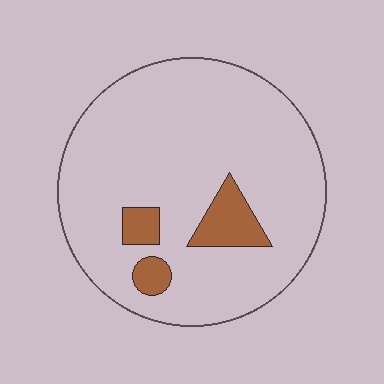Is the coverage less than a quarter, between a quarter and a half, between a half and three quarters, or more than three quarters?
Less than a quarter.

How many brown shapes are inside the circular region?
3.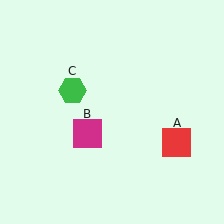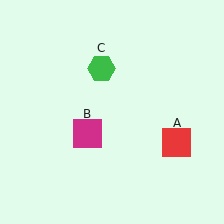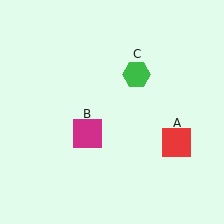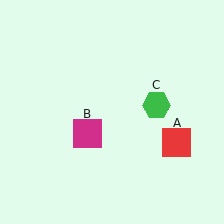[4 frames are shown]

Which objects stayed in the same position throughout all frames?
Red square (object A) and magenta square (object B) remained stationary.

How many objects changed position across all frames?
1 object changed position: green hexagon (object C).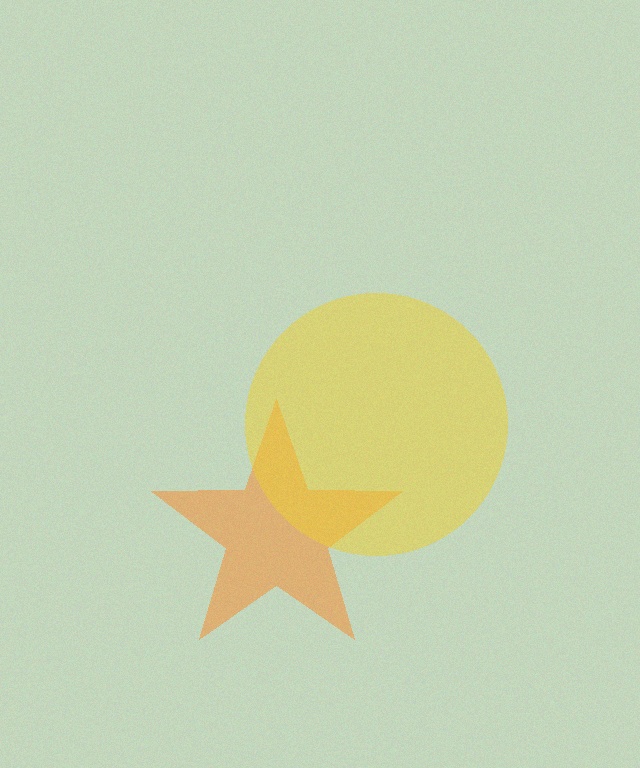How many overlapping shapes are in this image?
There are 2 overlapping shapes in the image.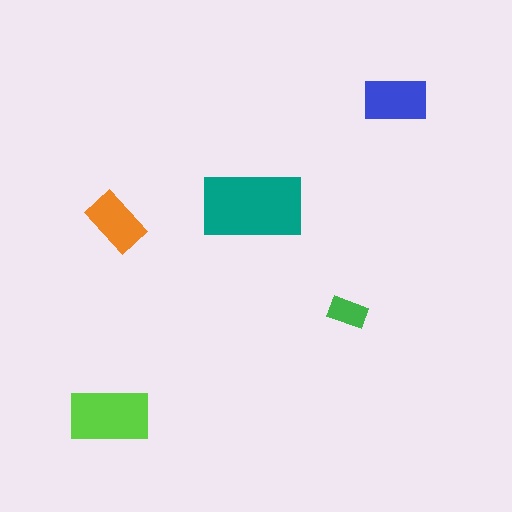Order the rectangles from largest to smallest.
the teal one, the lime one, the blue one, the orange one, the green one.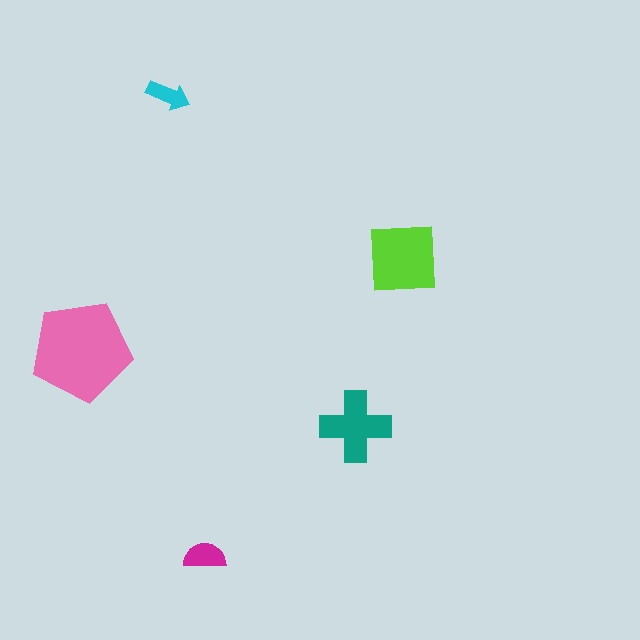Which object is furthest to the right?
The lime square is rightmost.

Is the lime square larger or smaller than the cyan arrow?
Larger.